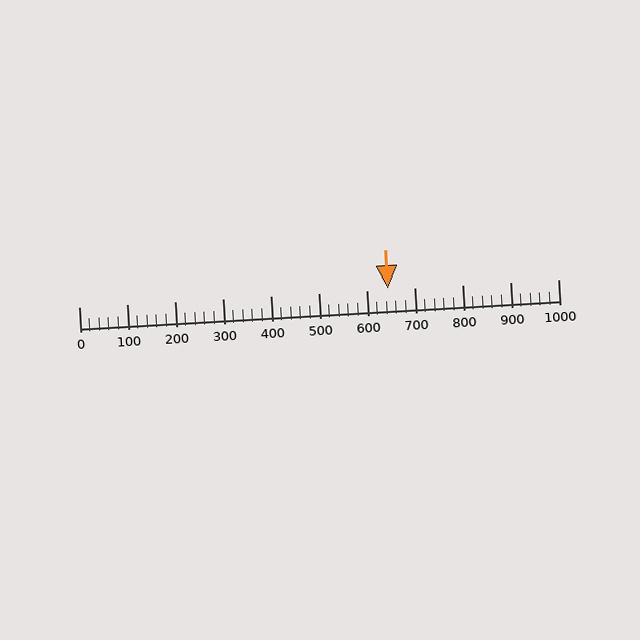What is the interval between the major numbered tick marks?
The major tick marks are spaced 100 units apart.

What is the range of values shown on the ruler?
The ruler shows values from 0 to 1000.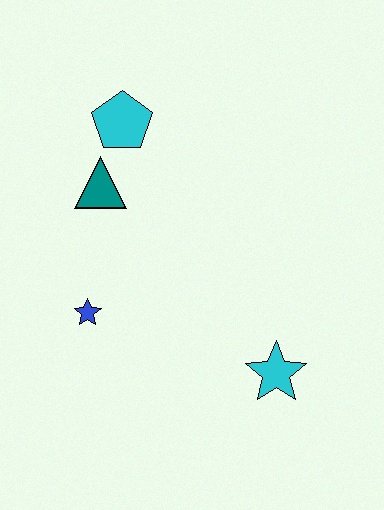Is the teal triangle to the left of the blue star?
No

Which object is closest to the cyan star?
The blue star is closest to the cyan star.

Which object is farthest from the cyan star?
The cyan pentagon is farthest from the cyan star.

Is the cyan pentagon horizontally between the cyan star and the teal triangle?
Yes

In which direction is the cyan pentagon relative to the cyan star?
The cyan pentagon is above the cyan star.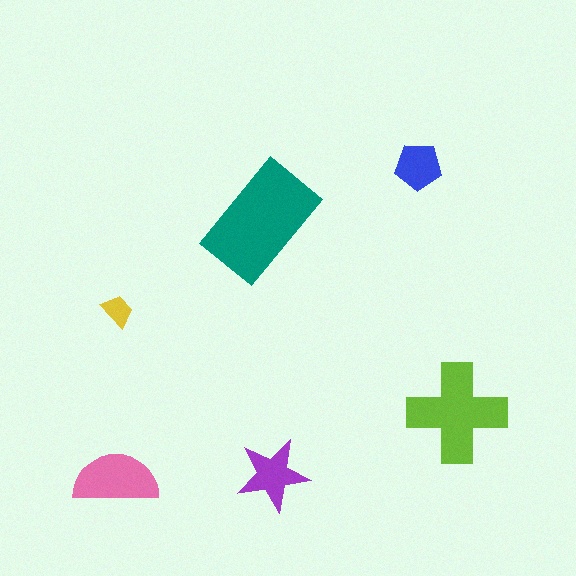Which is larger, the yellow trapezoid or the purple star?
The purple star.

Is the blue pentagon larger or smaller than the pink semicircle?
Smaller.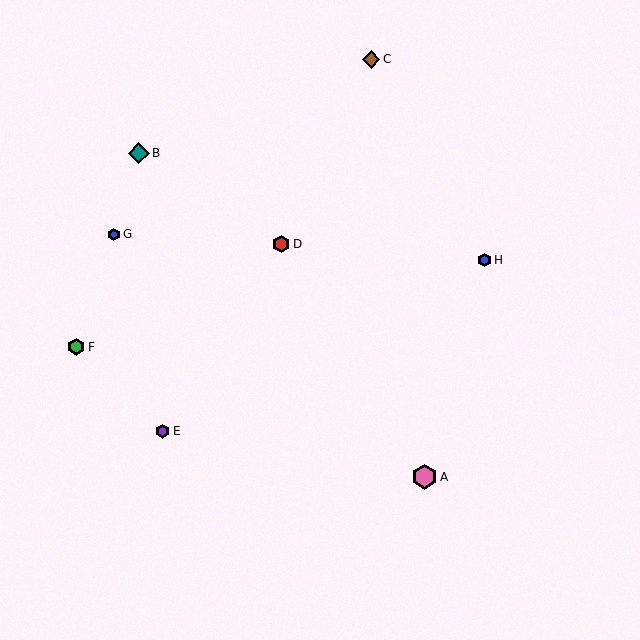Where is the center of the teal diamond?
The center of the teal diamond is at (139, 153).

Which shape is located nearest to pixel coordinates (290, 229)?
The red hexagon (labeled D) at (281, 244) is nearest to that location.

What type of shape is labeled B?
Shape B is a teal diamond.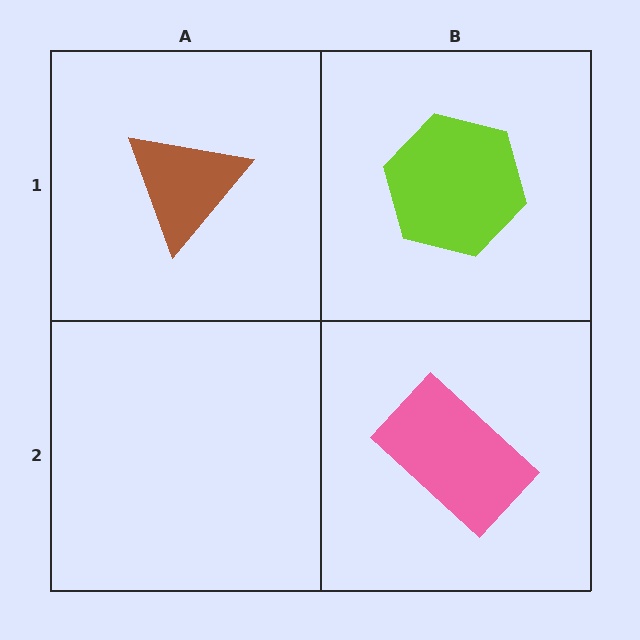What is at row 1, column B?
A lime hexagon.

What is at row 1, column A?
A brown triangle.